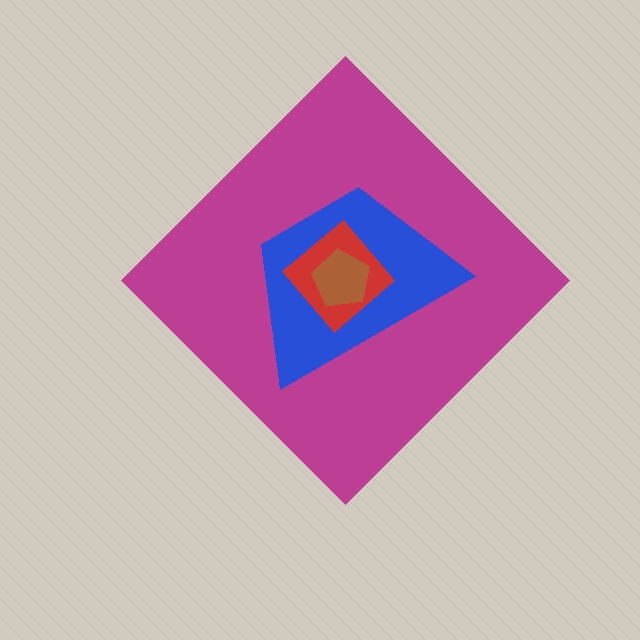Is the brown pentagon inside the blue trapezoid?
Yes.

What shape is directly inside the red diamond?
The brown pentagon.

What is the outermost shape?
The magenta diamond.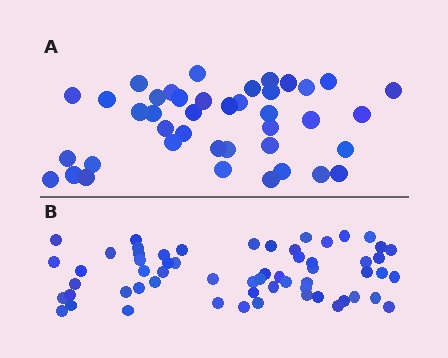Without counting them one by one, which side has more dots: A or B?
Region B (the bottom region) has more dots.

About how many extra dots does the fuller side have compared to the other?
Region B has approximately 20 more dots than region A.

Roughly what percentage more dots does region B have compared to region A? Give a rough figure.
About 45% more.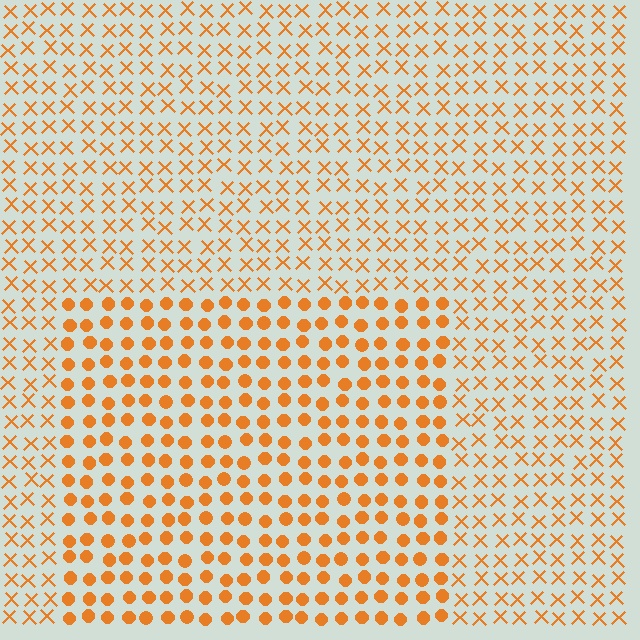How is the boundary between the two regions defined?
The boundary is defined by a change in element shape: circles inside vs. X marks outside. All elements share the same color and spacing.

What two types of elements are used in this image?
The image uses circles inside the rectangle region and X marks outside it.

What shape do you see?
I see a rectangle.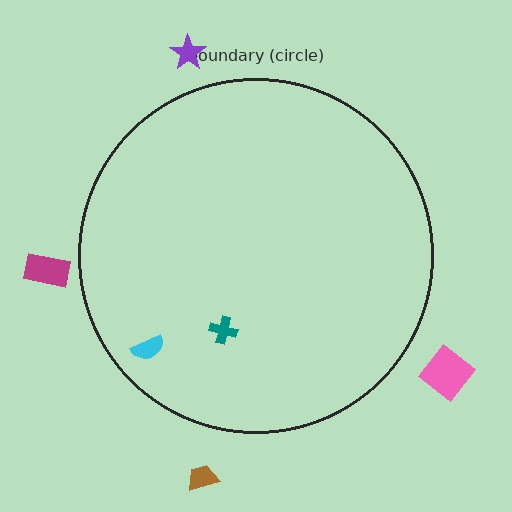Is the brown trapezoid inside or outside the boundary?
Outside.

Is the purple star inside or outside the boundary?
Outside.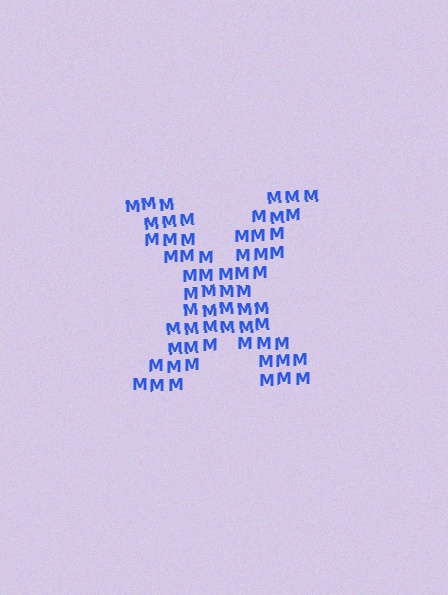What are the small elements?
The small elements are letter M's.